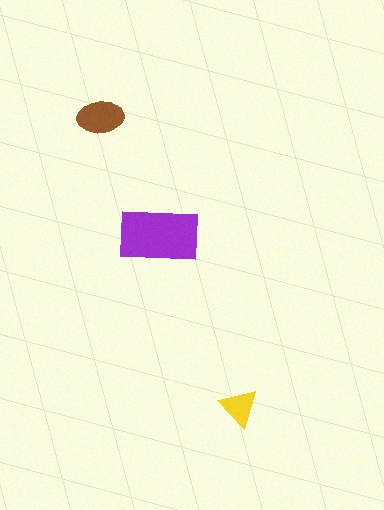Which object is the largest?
The purple rectangle.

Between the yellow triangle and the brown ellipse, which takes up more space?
The brown ellipse.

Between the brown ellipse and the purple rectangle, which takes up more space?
The purple rectangle.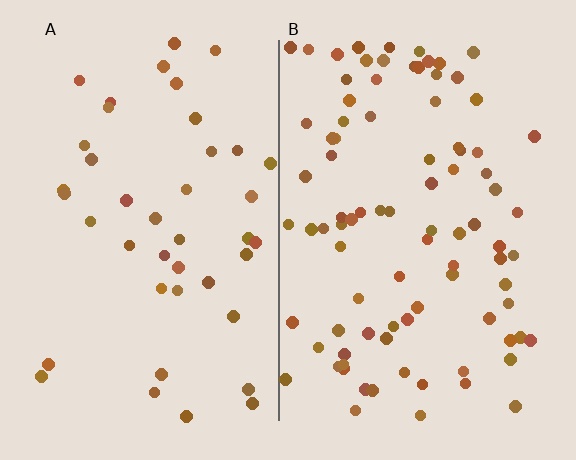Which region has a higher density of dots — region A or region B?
B (the right).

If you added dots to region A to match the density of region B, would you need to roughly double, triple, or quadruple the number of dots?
Approximately double.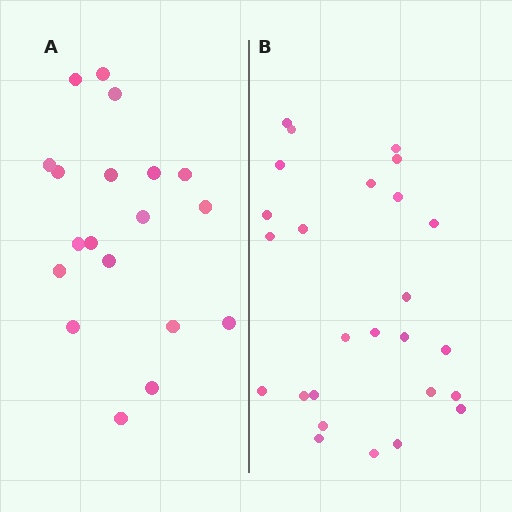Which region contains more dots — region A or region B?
Region B (the right region) has more dots.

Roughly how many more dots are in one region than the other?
Region B has roughly 8 or so more dots than region A.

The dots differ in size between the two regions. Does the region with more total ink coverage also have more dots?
No. Region A has more total ink coverage because its dots are larger, but region B actually contains more individual dots. Total area can be misleading — the number of items is what matters here.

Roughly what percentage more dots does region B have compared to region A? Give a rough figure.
About 35% more.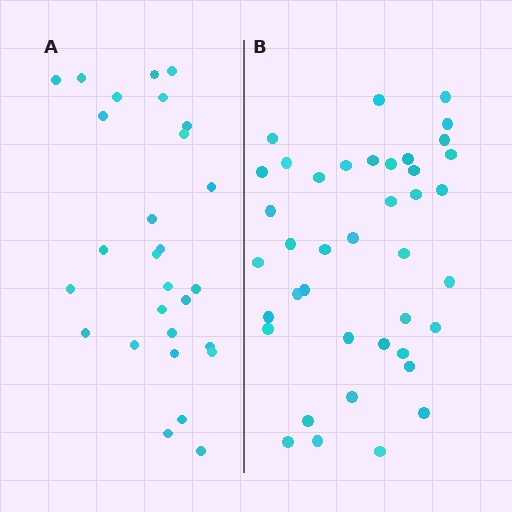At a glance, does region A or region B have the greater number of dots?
Region B (the right region) has more dots.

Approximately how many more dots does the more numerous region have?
Region B has roughly 12 or so more dots than region A.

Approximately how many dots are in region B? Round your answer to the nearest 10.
About 40 dots.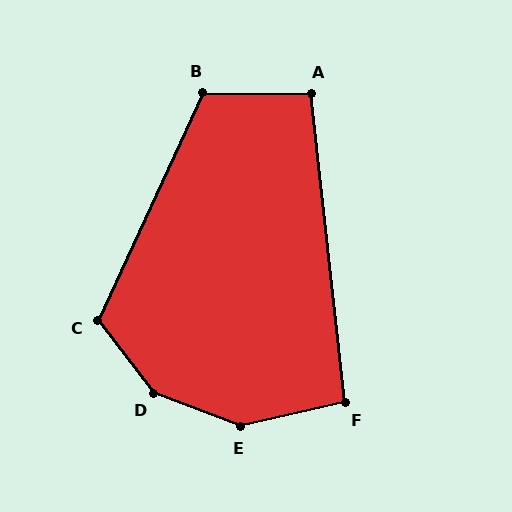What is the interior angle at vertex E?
Approximately 146 degrees (obtuse).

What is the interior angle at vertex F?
Approximately 97 degrees (obtuse).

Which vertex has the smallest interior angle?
A, at approximately 97 degrees.